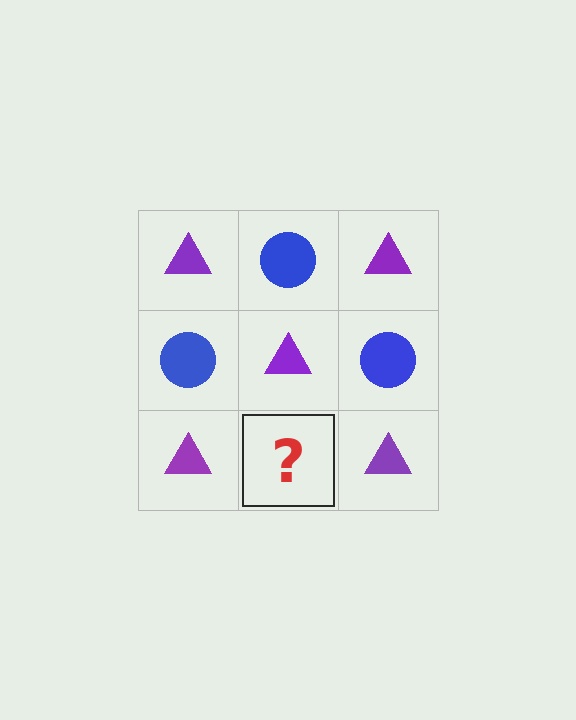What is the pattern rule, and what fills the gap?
The rule is that it alternates purple triangle and blue circle in a checkerboard pattern. The gap should be filled with a blue circle.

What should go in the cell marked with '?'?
The missing cell should contain a blue circle.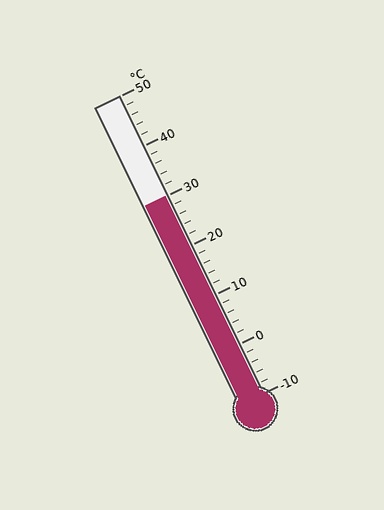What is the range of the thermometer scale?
The thermometer scale ranges from -10°C to 50°C.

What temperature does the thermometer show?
The thermometer shows approximately 30°C.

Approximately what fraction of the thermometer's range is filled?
The thermometer is filled to approximately 65% of its range.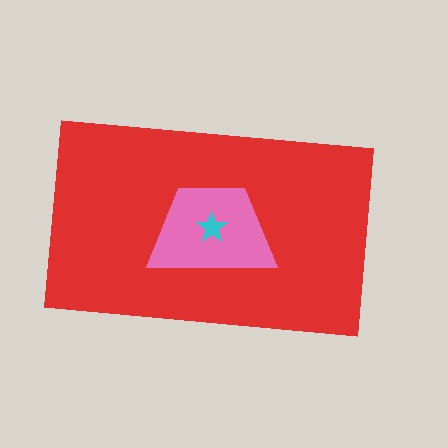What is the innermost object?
The cyan star.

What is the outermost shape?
The red rectangle.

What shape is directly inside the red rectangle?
The pink trapezoid.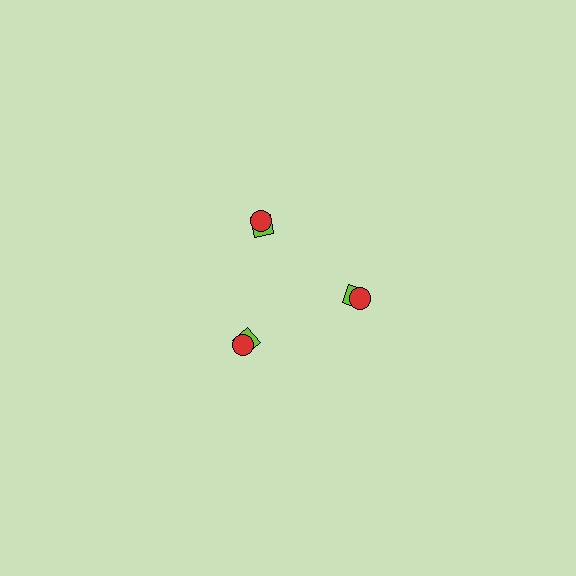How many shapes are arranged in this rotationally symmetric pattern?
There are 6 shapes, arranged in 3 groups of 2.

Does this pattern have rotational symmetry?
Yes, this pattern has 3-fold rotational symmetry. It looks the same after rotating 120 degrees around the center.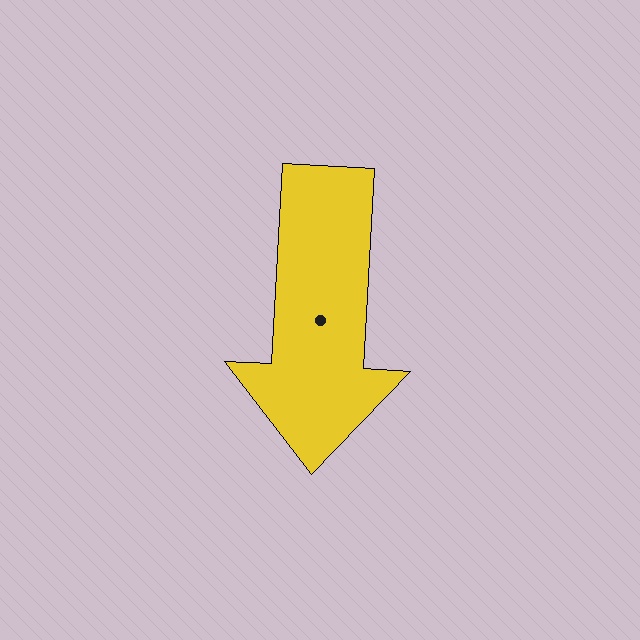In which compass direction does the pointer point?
South.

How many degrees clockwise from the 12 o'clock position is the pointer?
Approximately 183 degrees.